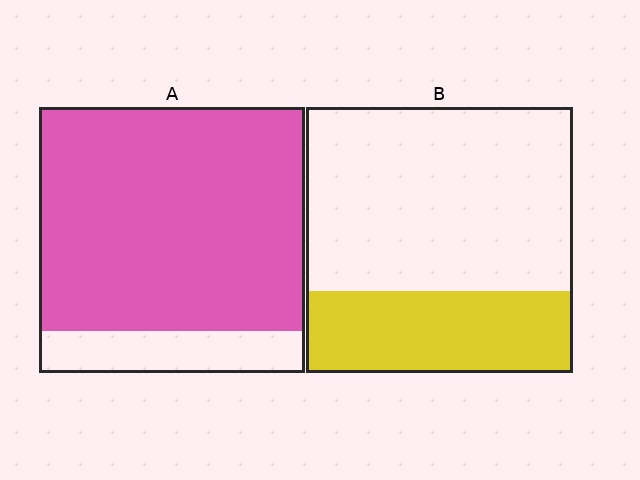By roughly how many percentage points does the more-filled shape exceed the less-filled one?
By roughly 55 percentage points (A over B).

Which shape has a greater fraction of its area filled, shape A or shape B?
Shape A.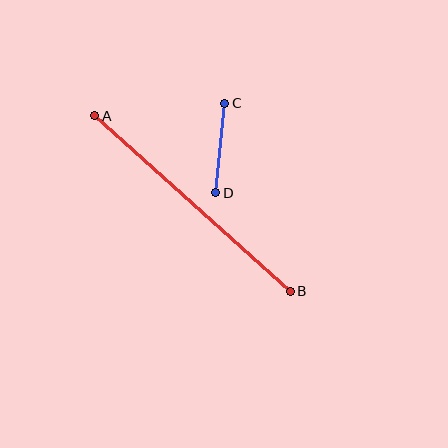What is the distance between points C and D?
The distance is approximately 90 pixels.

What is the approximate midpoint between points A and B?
The midpoint is at approximately (193, 203) pixels.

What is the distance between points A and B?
The distance is approximately 263 pixels.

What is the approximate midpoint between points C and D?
The midpoint is at approximately (220, 148) pixels.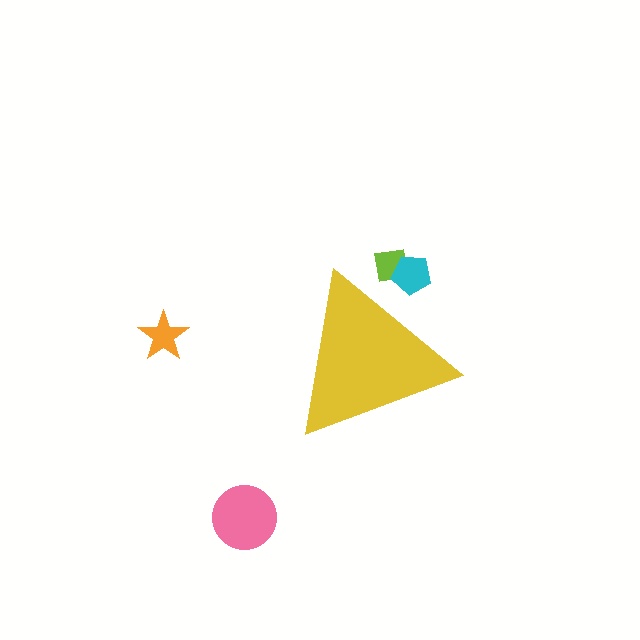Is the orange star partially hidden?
No, the orange star is fully visible.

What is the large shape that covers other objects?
A yellow triangle.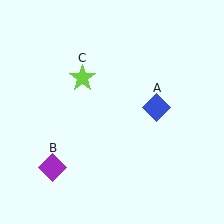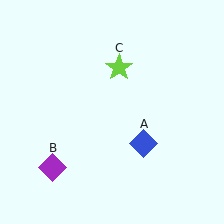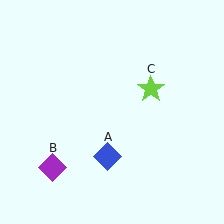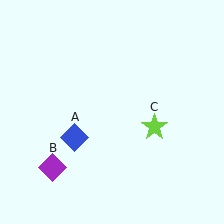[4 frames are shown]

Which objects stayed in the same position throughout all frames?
Purple diamond (object B) remained stationary.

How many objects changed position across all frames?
2 objects changed position: blue diamond (object A), lime star (object C).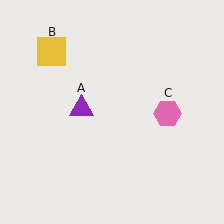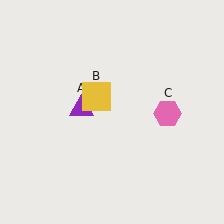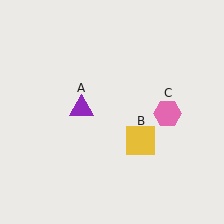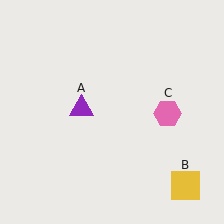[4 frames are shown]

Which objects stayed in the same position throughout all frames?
Purple triangle (object A) and pink hexagon (object C) remained stationary.